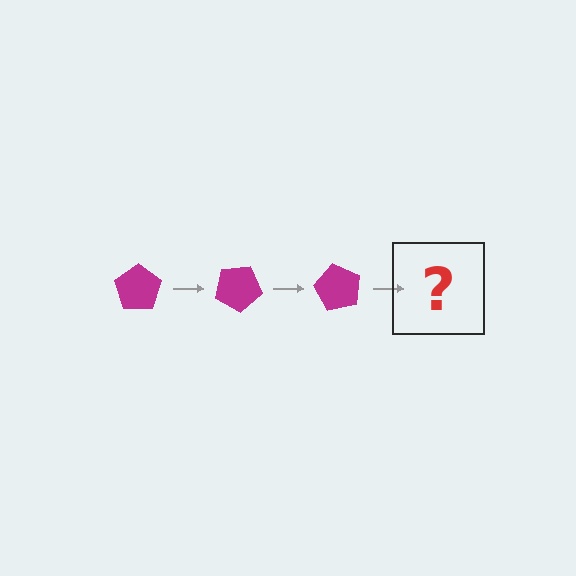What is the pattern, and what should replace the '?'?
The pattern is that the pentagon rotates 30 degrees each step. The '?' should be a magenta pentagon rotated 90 degrees.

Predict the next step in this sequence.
The next step is a magenta pentagon rotated 90 degrees.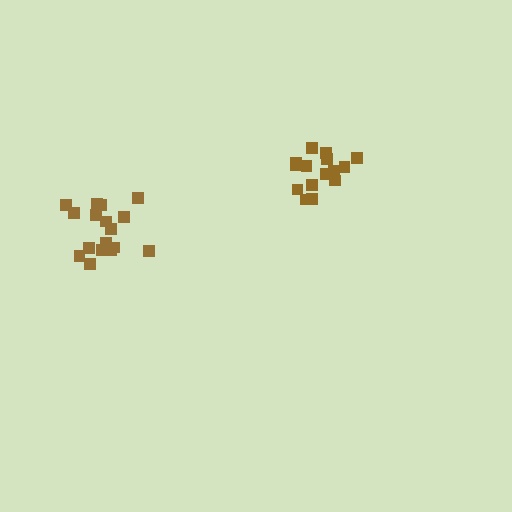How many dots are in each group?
Group 1: 15 dots, Group 2: 17 dots (32 total).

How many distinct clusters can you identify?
There are 2 distinct clusters.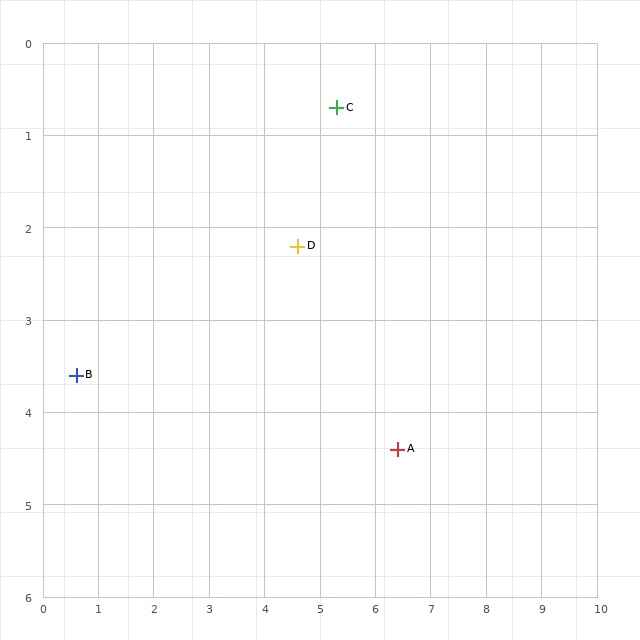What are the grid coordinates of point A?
Point A is at approximately (6.4, 4.4).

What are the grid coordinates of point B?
Point B is at approximately (0.6, 3.6).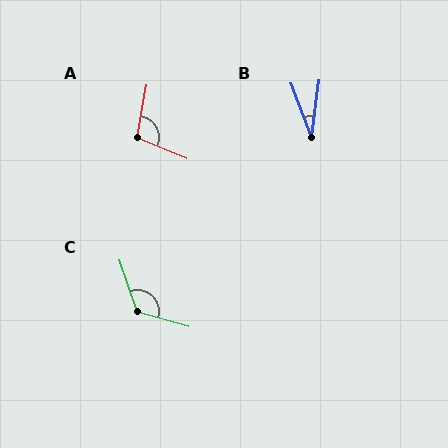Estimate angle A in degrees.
Approximately 102 degrees.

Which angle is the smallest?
B, at approximately 27 degrees.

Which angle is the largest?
C, at approximately 125 degrees.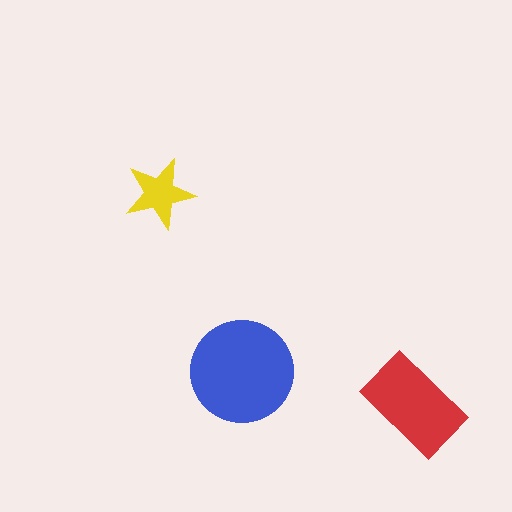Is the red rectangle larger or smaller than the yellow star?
Larger.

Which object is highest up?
The yellow star is topmost.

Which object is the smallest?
The yellow star.